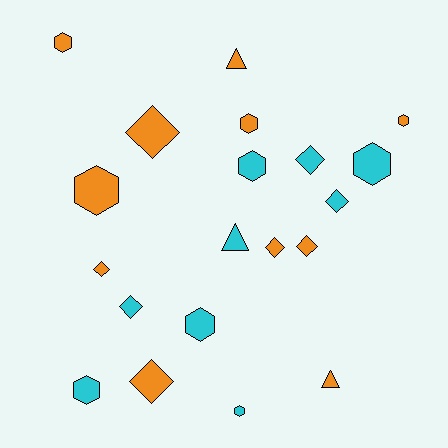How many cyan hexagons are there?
There are 5 cyan hexagons.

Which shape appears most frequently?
Hexagon, with 9 objects.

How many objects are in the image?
There are 20 objects.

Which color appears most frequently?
Orange, with 11 objects.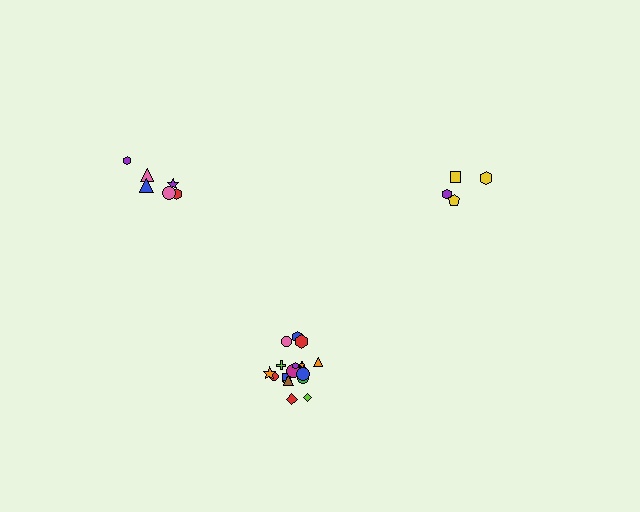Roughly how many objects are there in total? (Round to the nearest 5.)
Roughly 30 objects in total.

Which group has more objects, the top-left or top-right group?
The top-left group.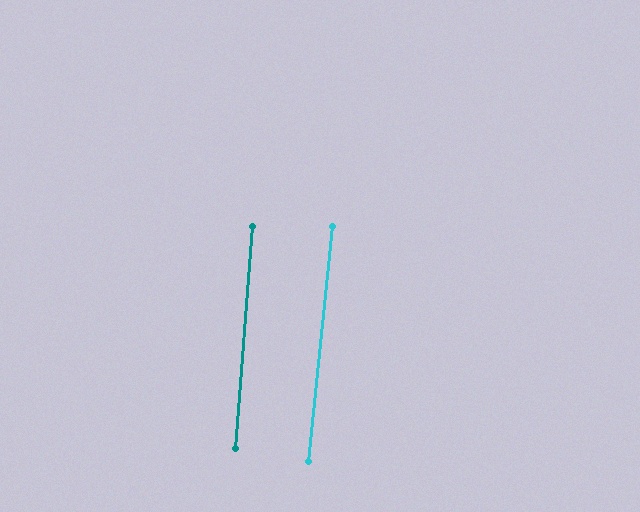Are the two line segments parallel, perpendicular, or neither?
Parallel — their directions differ by only 1.3°.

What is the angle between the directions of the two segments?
Approximately 1 degree.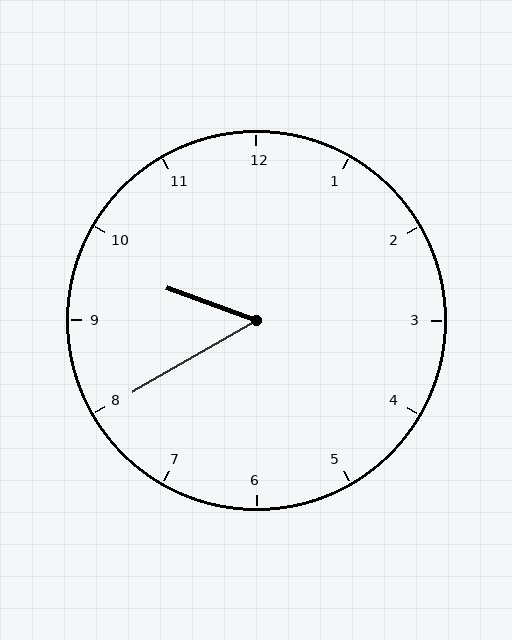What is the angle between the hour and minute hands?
Approximately 50 degrees.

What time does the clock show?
9:40.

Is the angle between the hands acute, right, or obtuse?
It is acute.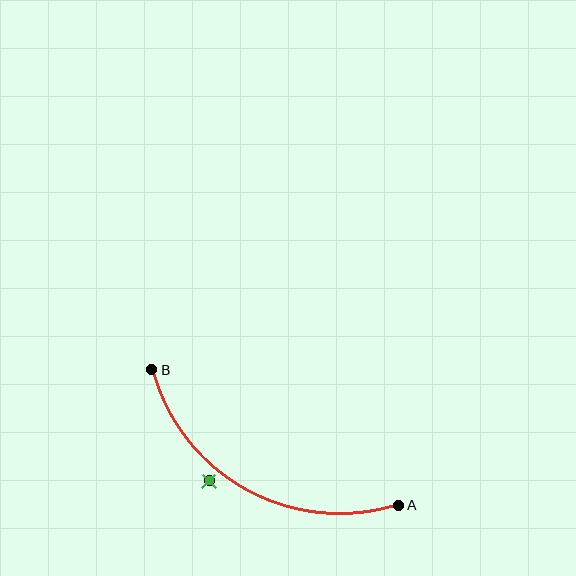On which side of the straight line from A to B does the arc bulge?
The arc bulges below the straight line connecting A and B.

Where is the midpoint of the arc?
The arc midpoint is the point on the curve farthest from the straight line joining A and B. It sits below that line.